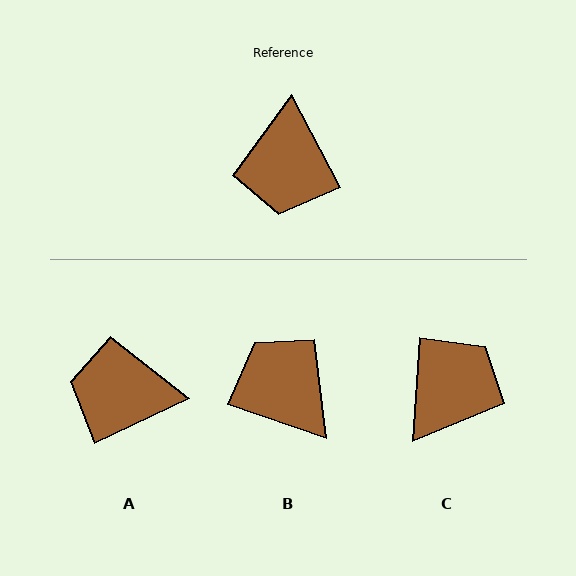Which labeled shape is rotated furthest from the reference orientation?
C, about 148 degrees away.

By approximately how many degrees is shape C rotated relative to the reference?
Approximately 148 degrees counter-clockwise.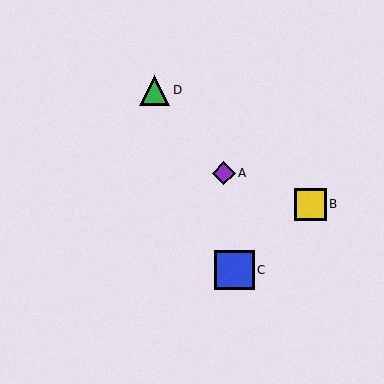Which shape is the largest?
The blue square (labeled C) is the largest.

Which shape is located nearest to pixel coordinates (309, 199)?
The yellow square (labeled B) at (310, 204) is nearest to that location.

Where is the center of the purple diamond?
The center of the purple diamond is at (224, 173).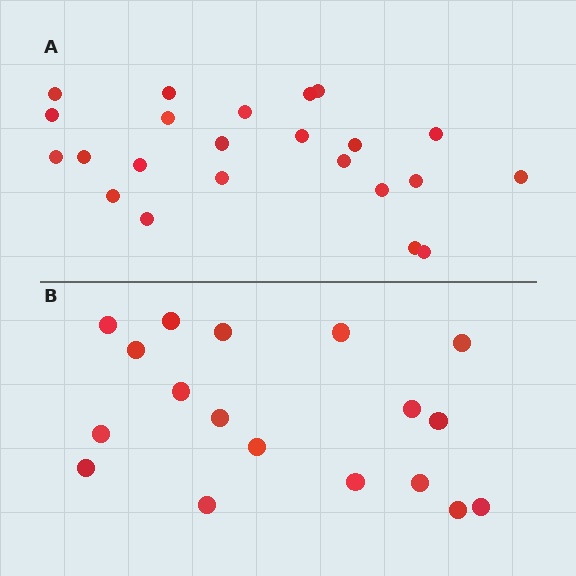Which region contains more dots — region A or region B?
Region A (the top region) has more dots.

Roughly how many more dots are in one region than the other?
Region A has about 5 more dots than region B.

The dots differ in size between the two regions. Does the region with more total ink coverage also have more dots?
No. Region B has more total ink coverage because its dots are larger, but region A actually contains more individual dots. Total area can be misleading — the number of items is what matters here.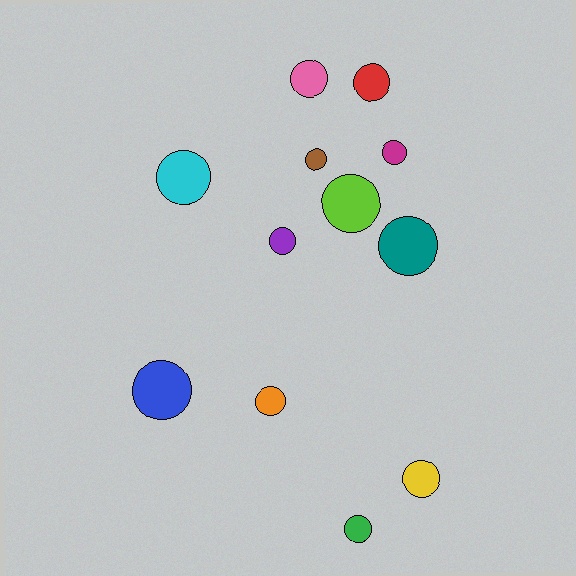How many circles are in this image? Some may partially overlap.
There are 12 circles.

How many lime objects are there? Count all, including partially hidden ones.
There is 1 lime object.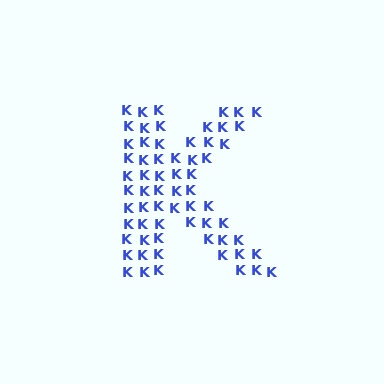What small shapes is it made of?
It is made of small letter K's.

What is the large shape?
The large shape is the letter K.